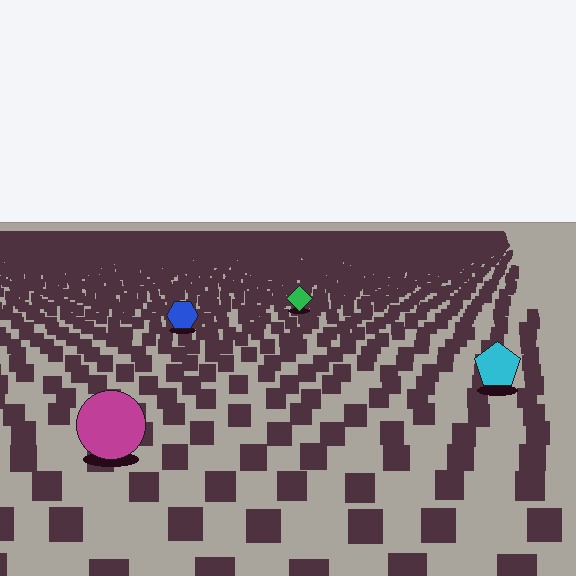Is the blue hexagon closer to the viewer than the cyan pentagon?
No. The cyan pentagon is closer — you can tell from the texture gradient: the ground texture is coarser near it.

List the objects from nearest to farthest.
From nearest to farthest: the magenta circle, the cyan pentagon, the blue hexagon, the green diamond.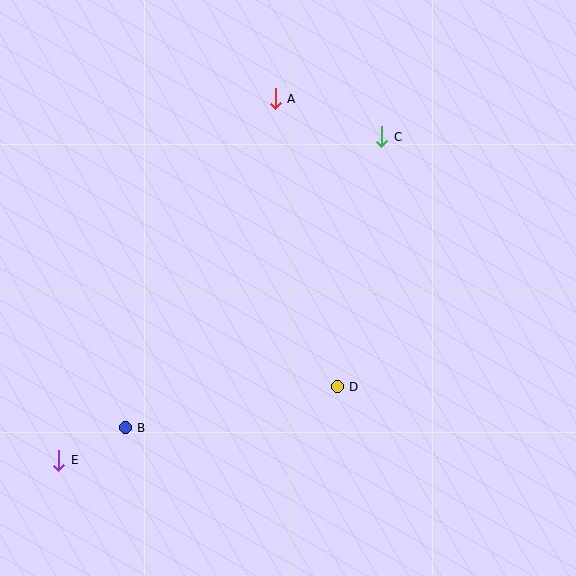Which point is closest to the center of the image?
Point D at (337, 387) is closest to the center.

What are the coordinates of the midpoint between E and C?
The midpoint between E and C is at (220, 299).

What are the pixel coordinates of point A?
Point A is at (275, 99).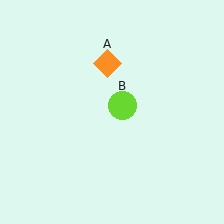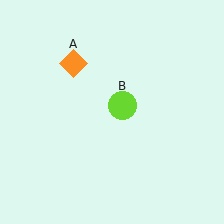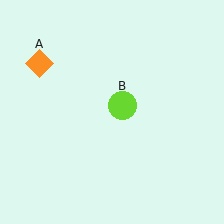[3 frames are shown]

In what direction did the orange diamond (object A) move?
The orange diamond (object A) moved left.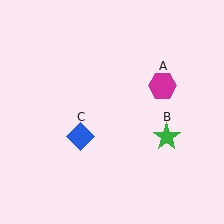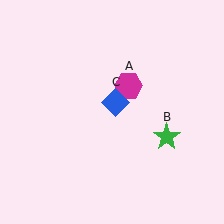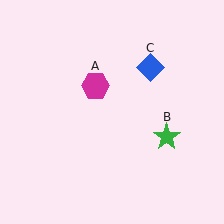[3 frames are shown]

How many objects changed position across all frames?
2 objects changed position: magenta hexagon (object A), blue diamond (object C).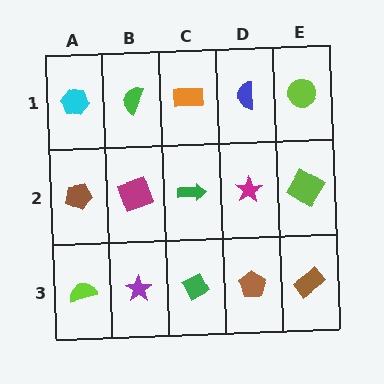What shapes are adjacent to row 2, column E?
A lime circle (row 1, column E), a brown rectangle (row 3, column E), a magenta star (row 2, column D).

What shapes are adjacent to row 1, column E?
A lime diamond (row 2, column E), a blue semicircle (row 1, column D).